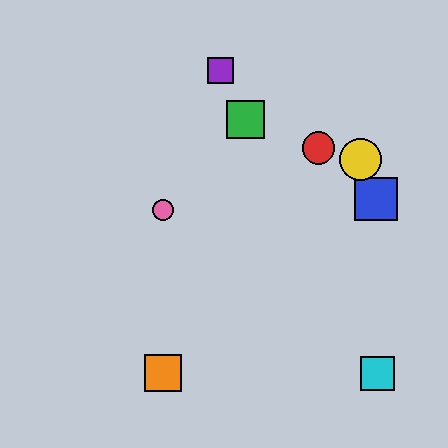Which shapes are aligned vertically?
The orange square, the pink circle are aligned vertically.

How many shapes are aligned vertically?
2 shapes (the orange square, the pink circle) are aligned vertically.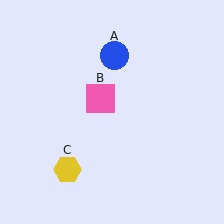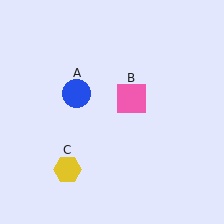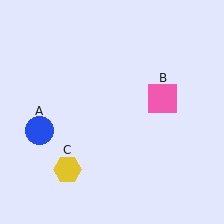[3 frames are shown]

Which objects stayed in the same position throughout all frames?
Yellow hexagon (object C) remained stationary.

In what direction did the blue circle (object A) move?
The blue circle (object A) moved down and to the left.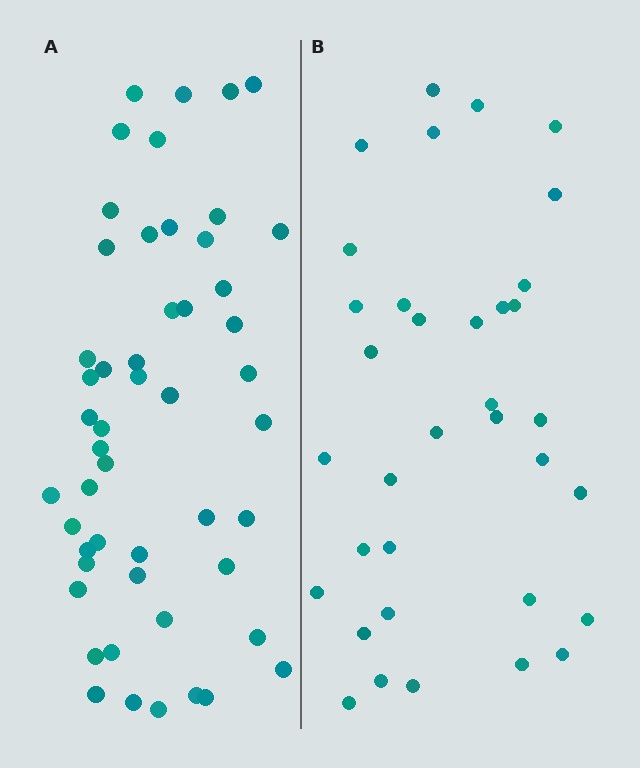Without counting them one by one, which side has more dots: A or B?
Region A (the left region) has more dots.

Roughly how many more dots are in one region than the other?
Region A has approximately 15 more dots than region B.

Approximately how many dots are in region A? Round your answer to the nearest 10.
About 50 dots. (The exact count is 51, which rounds to 50.)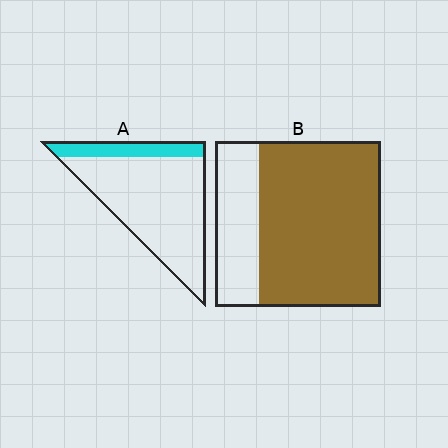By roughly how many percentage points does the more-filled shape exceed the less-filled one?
By roughly 55 percentage points (B over A).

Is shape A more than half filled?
No.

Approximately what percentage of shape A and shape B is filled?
A is approximately 20% and B is approximately 75%.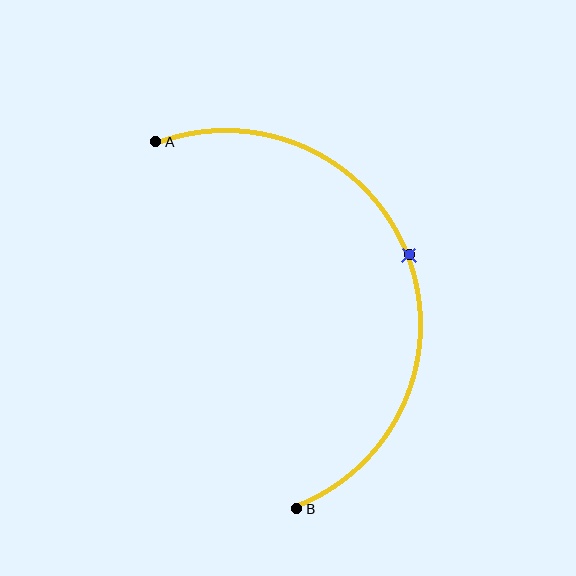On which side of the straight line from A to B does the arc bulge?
The arc bulges to the right of the straight line connecting A and B.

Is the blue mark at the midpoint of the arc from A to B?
Yes. The blue mark lies on the arc at equal arc-length from both A and B — it is the arc midpoint.